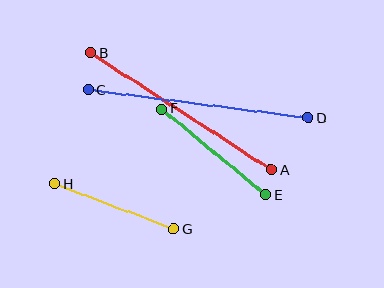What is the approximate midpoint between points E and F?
The midpoint is at approximately (214, 152) pixels.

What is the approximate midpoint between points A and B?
The midpoint is at approximately (181, 111) pixels.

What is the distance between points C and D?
The distance is approximately 222 pixels.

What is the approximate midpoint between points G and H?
The midpoint is at approximately (114, 206) pixels.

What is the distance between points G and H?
The distance is approximately 128 pixels.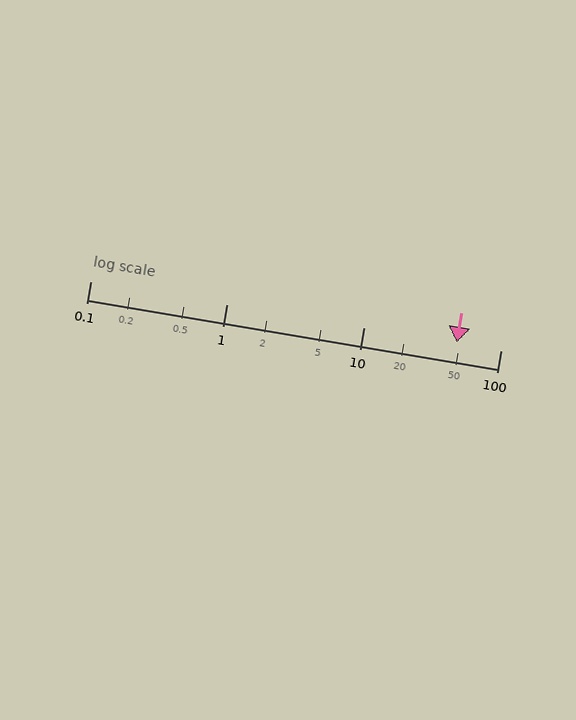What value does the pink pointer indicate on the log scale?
The pointer indicates approximately 48.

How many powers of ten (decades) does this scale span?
The scale spans 3 decades, from 0.1 to 100.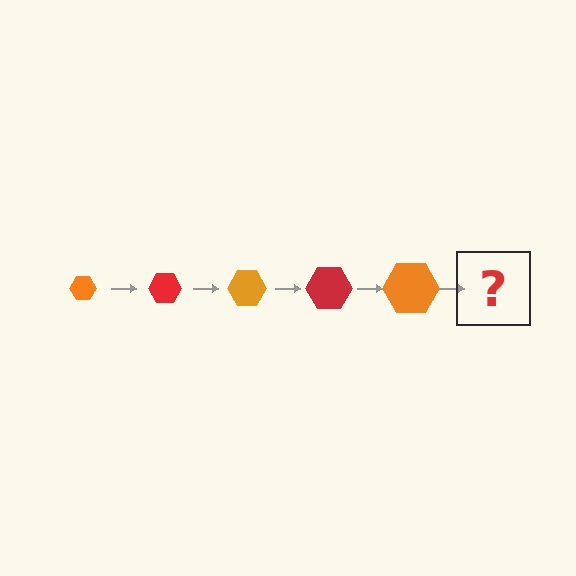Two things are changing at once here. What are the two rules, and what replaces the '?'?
The two rules are that the hexagon grows larger each step and the color cycles through orange and red. The '?' should be a red hexagon, larger than the previous one.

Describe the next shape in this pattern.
It should be a red hexagon, larger than the previous one.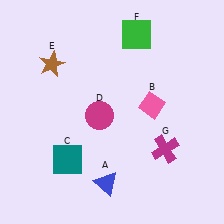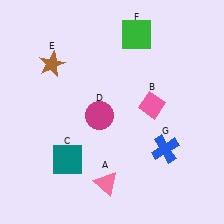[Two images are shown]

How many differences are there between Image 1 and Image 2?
There are 2 differences between the two images.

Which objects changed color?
A changed from blue to pink. G changed from magenta to blue.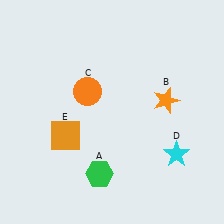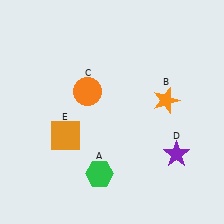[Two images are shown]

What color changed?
The star (D) changed from cyan in Image 1 to purple in Image 2.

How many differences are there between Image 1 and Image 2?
There is 1 difference between the two images.